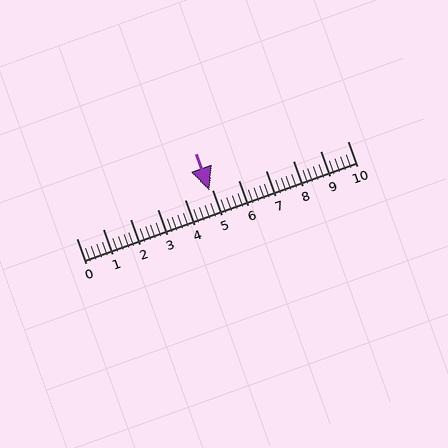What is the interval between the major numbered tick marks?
The major tick marks are spaced 1 units apart.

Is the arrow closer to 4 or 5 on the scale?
The arrow is closer to 5.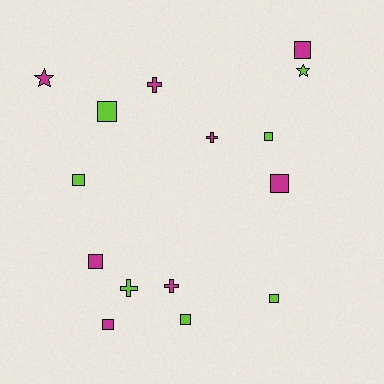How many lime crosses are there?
There is 1 lime cross.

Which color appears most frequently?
Magenta, with 8 objects.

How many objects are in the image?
There are 15 objects.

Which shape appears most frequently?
Square, with 9 objects.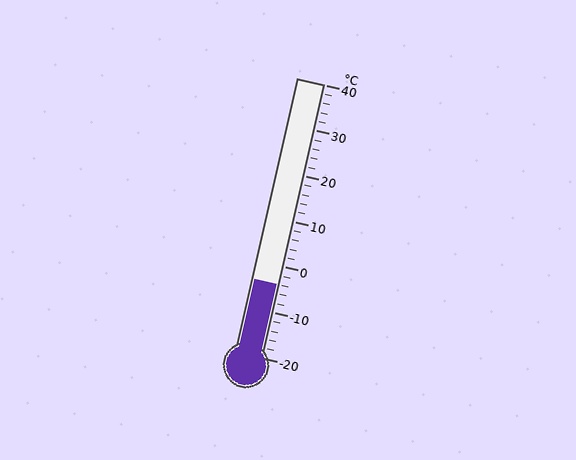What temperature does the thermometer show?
The thermometer shows approximately -4°C.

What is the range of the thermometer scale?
The thermometer scale ranges from -20°C to 40°C.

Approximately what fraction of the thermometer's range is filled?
The thermometer is filled to approximately 25% of its range.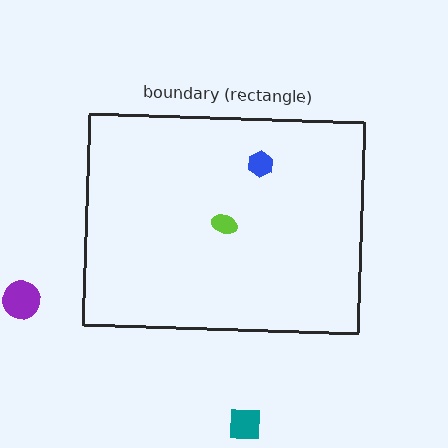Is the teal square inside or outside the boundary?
Outside.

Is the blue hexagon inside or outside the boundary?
Inside.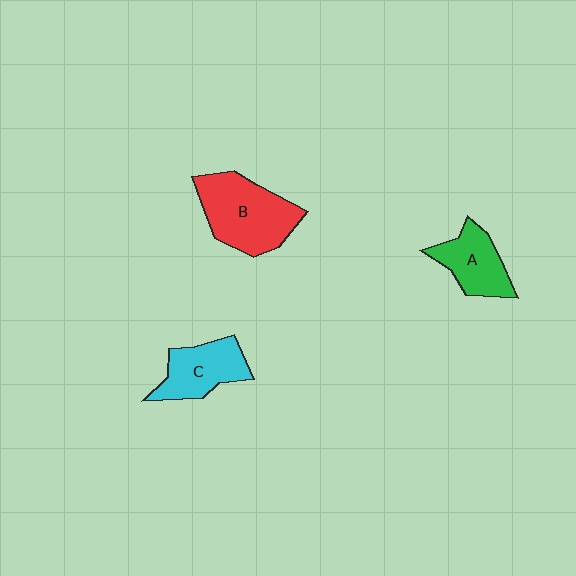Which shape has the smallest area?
Shape A (green).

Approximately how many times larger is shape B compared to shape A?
Approximately 1.6 times.